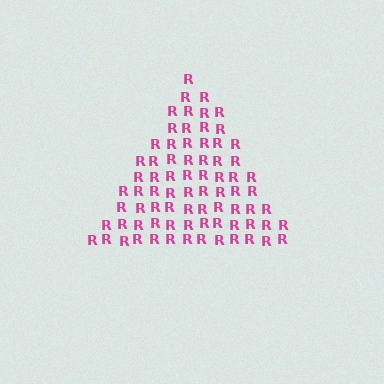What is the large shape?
The large shape is a triangle.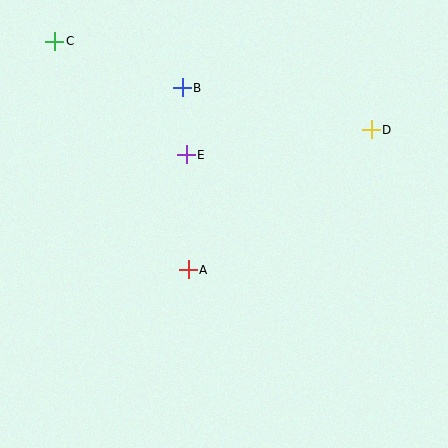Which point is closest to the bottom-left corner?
Point A is closest to the bottom-left corner.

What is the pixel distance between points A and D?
The distance between A and D is 230 pixels.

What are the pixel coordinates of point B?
Point B is at (182, 88).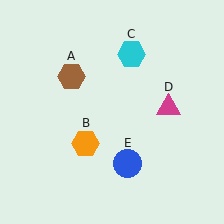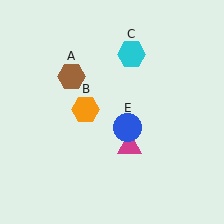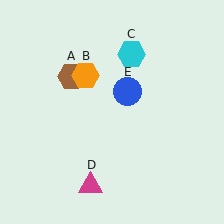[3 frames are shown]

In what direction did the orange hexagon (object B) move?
The orange hexagon (object B) moved up.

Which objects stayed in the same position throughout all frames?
Brown hexagon (object A) and cyan hexagon (object C) remained stationary.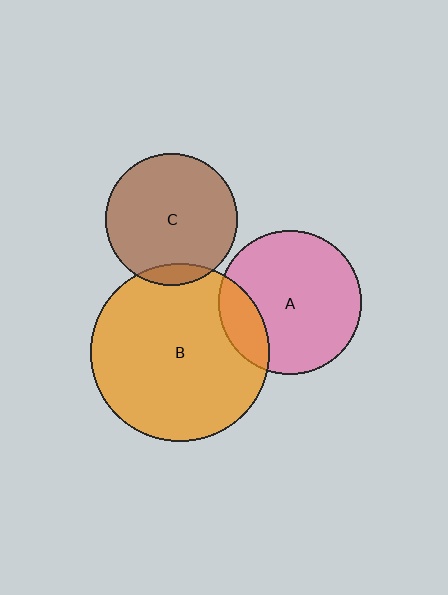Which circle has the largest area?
Circle B (orange).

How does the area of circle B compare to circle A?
Approximately 1.6 times.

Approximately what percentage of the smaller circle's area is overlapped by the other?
Approximately 20%.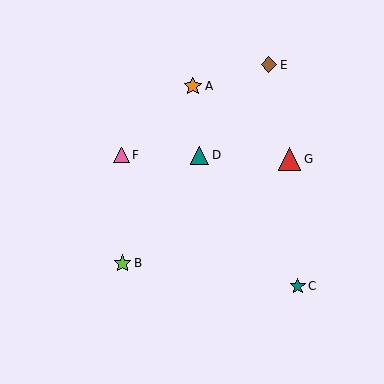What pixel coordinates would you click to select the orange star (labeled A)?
Click at (193, 86) to select the orange star A.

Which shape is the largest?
The red triangle (labeled G) is the largest.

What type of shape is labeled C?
Shape C is a teal star.